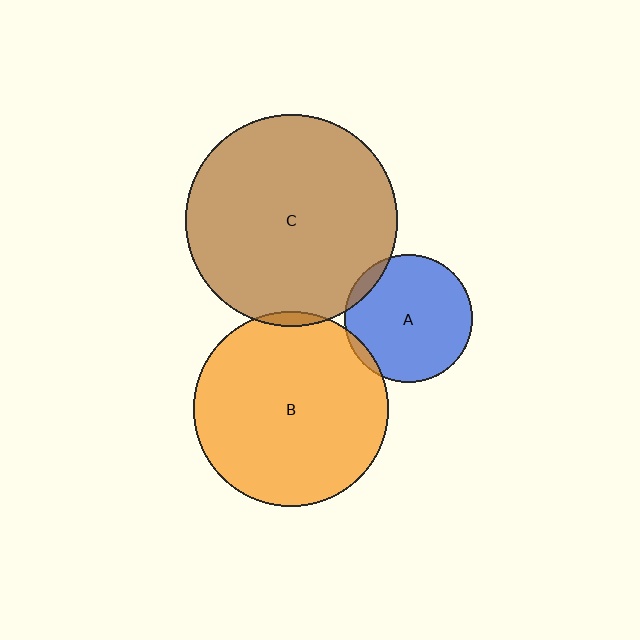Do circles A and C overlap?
Yes.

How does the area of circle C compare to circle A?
Approximately 2.7 times.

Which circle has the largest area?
Circle C (brown).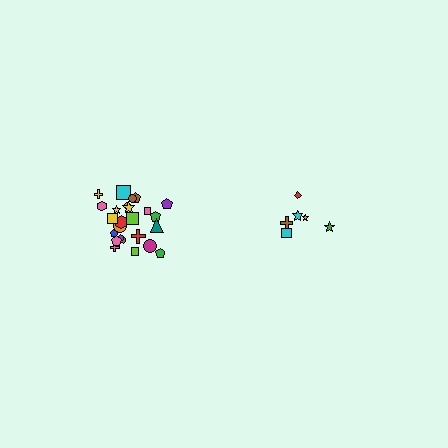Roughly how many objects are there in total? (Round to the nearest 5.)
Roughly 30 objects in total.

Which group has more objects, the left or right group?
The left group.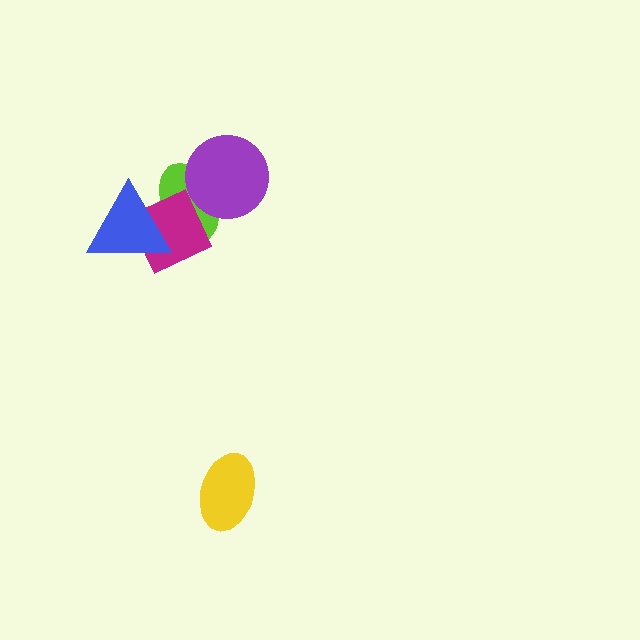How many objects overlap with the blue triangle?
2 objects overlap with the blue triangle.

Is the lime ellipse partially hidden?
Yes, it is partially covered by another shape.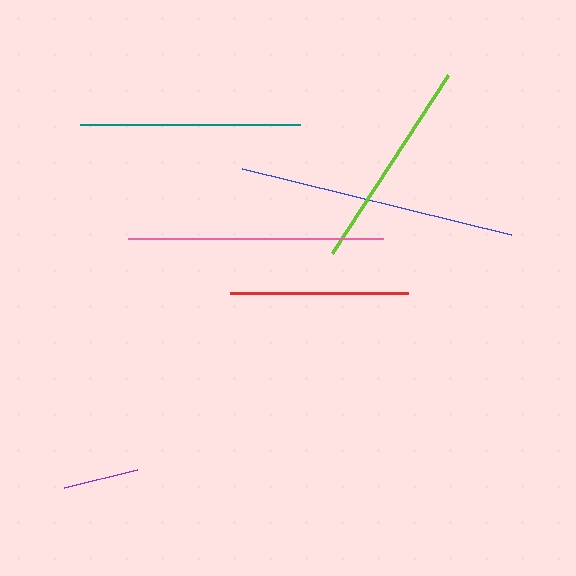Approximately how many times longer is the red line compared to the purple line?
The red line is approximately 2.4 times the length of the purple line.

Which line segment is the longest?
The blue line is the longest at approximately 277 pixels.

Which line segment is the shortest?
The purple line is the shortest at approximately 76 pixels.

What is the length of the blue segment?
The blue segment is approximately 277 pixels long.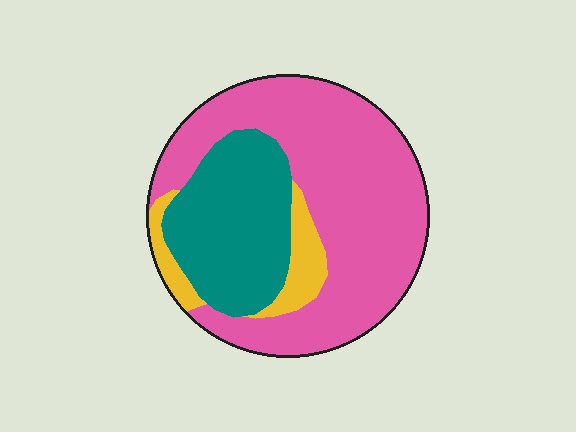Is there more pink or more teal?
Pink.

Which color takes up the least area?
Yellow, at roughly 10%.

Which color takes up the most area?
Pink, at roughly 60%.